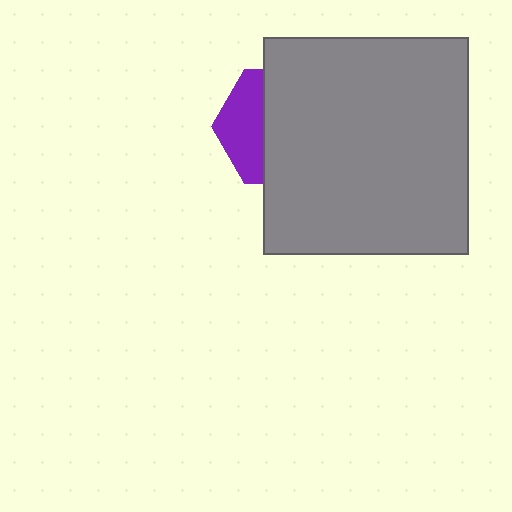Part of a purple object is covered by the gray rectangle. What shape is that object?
It is a hexagon.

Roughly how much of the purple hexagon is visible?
A small part of it is visible (roughly 36%).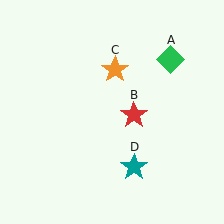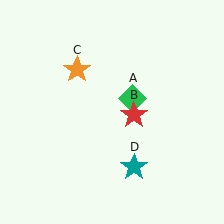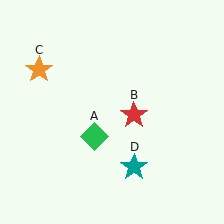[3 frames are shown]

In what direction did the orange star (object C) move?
The orange star (object C) moved left.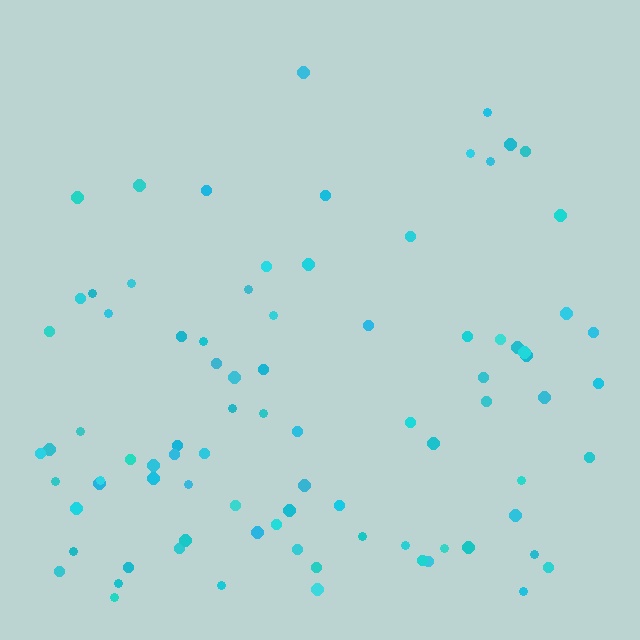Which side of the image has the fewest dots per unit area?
The top.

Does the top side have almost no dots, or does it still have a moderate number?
Still a moderate number, just noticeably fewer than the bottom.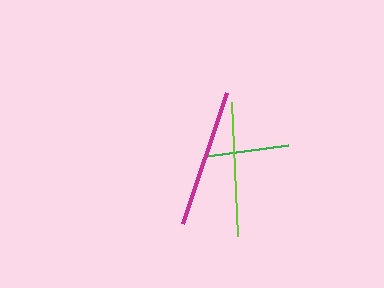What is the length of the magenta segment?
The magenta segment is approximately 139 pixels long.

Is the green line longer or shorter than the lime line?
The lime line is longer than the green line.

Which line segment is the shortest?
The green line is the shortest at approximately 81 pixels.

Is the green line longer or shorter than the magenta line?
The magenta line is longer than the green line.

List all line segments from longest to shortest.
From longest to shortest: magenta, lime, green.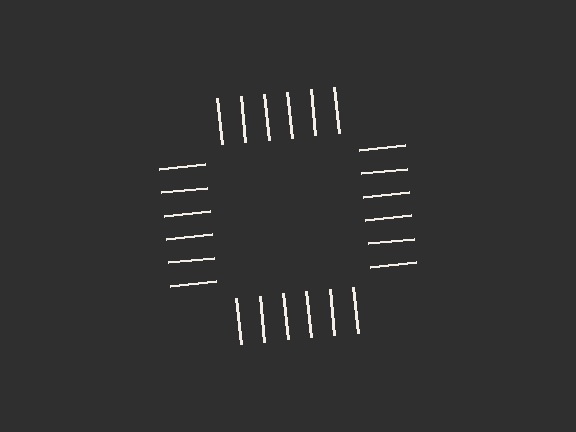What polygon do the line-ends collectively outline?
An illusory square — the line segments terminate on its edges but no continuous stroke is drawn.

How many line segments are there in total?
24 — 6 along each of the 4 edges.